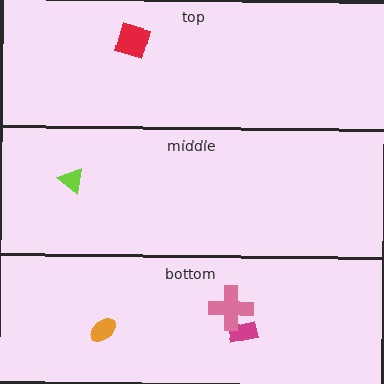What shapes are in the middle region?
The lime triangle.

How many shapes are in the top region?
1.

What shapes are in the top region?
The red square.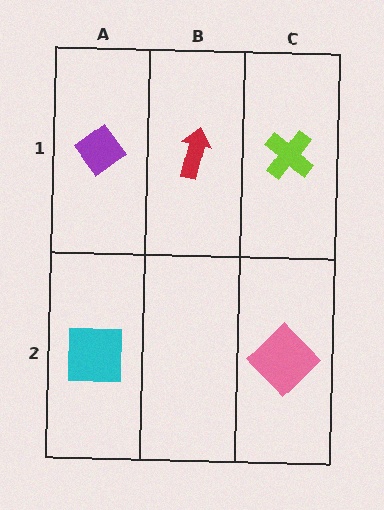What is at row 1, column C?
A lime cross.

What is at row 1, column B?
A red arrow.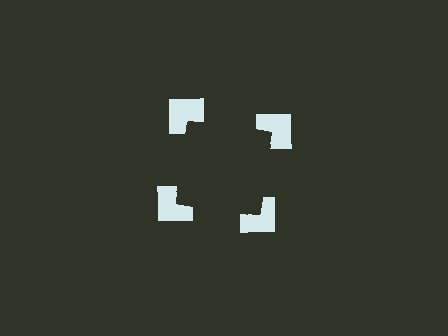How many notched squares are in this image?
There are 4 — one at each vertex of the illusory square.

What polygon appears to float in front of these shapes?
An illusory square — its edges are inferred from the aligned wedge cuts in the notched squares, not physically drawn.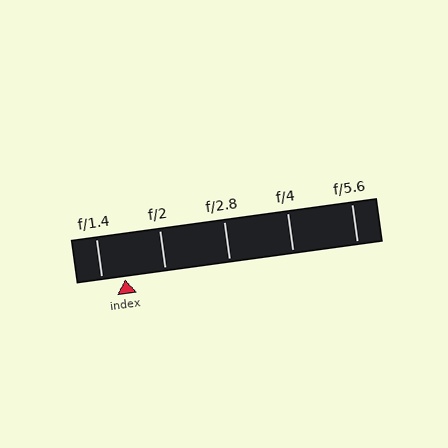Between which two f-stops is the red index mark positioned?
The index mark is between f/1.4 and f/2.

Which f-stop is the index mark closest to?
The index mark is closest to f/1.4.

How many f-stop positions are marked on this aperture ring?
There are 5 f-stop positions marked.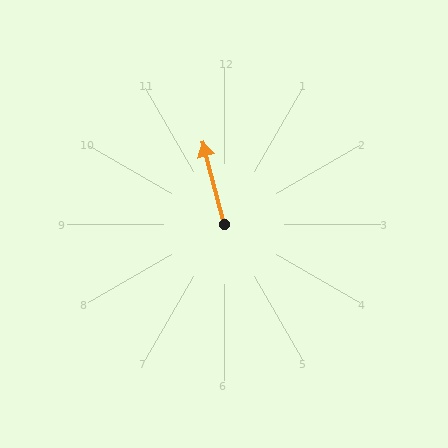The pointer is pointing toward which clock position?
Roughly 12 o'clock.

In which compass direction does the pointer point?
North.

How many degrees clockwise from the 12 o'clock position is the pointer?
Approximately 345 degrees.